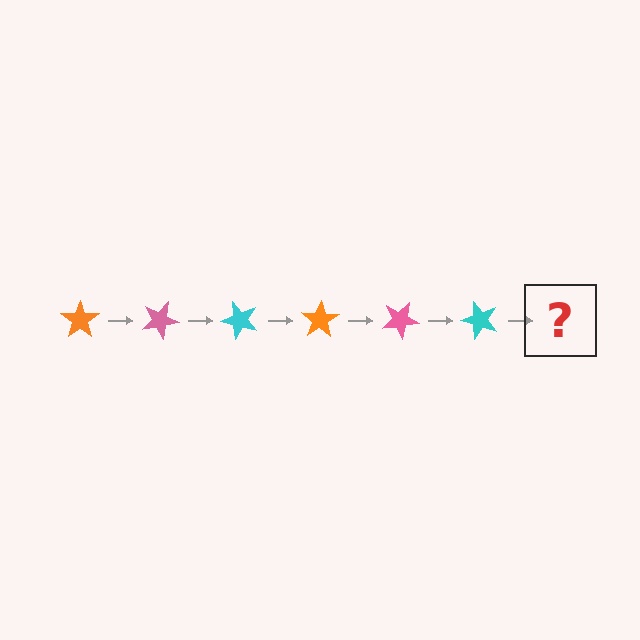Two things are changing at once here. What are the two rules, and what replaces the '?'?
The two rules are that it rotates 25 degrees each step and the color cycles through orange, pink, and cyan. The '?' should be an orange star, rotated 150 degrees from the start.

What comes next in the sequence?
The next element should be an orange star, rotated 150 degrees from the start.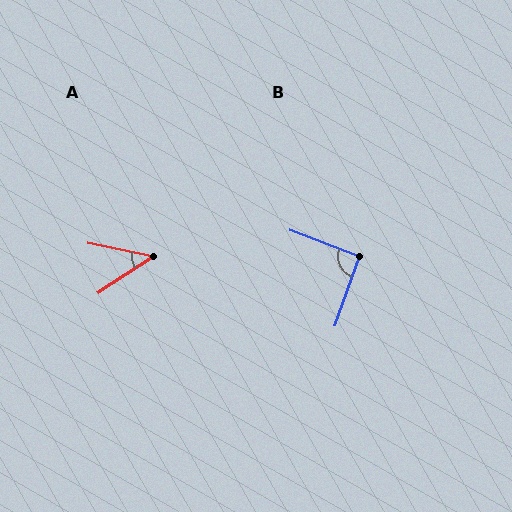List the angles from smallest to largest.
A (45°), B (91°).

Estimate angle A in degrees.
Approximately 45 degrees.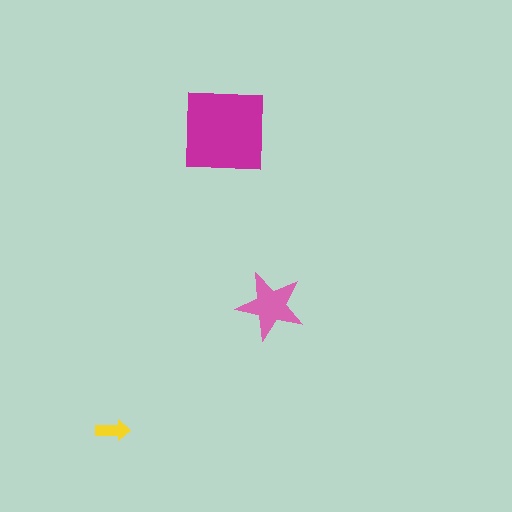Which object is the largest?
The magenta square.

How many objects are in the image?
There are 3 objects in the image.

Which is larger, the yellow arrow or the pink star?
The pink star.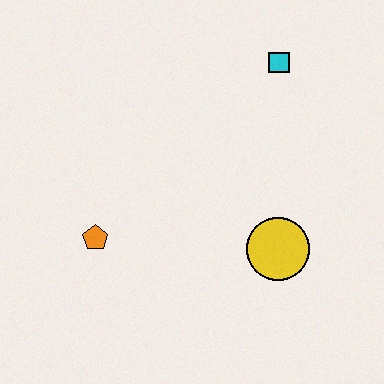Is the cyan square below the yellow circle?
No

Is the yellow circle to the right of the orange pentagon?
Yes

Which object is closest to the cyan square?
The yellow circle is closest to the cyan square.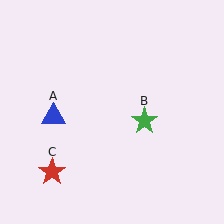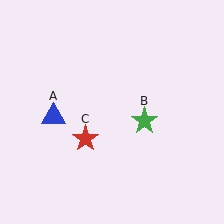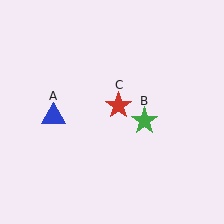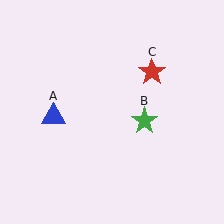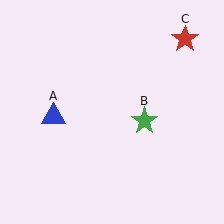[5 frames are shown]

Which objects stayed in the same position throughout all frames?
Blue triangle (object A) and green star (object B) remained stationary.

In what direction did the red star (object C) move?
The red star (object C) moved up and to the right.